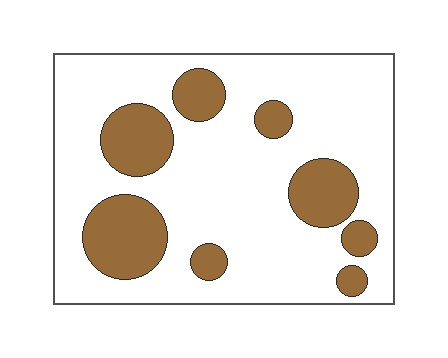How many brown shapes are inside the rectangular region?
8.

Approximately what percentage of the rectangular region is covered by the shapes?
Approximately 25%.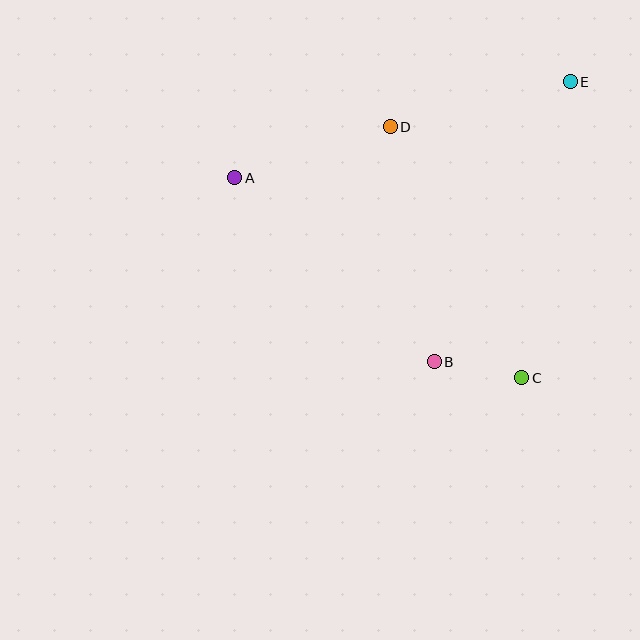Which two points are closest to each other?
Points B and C are closest to each other.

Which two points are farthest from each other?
Points A and C are farthest from each other.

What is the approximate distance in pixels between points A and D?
The distance between A and D is approximately 164 pixels.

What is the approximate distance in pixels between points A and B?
The distance between A and B is approximately 272 pixels.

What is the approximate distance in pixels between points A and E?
The distance between A and E is approximately 349 pixels.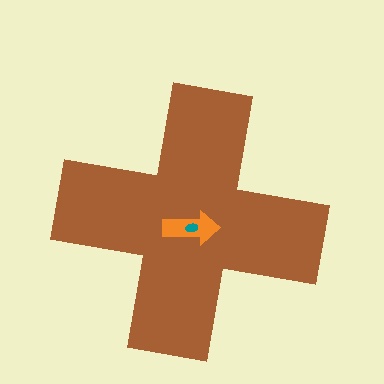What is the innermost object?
The teal ellipse.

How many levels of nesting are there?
3.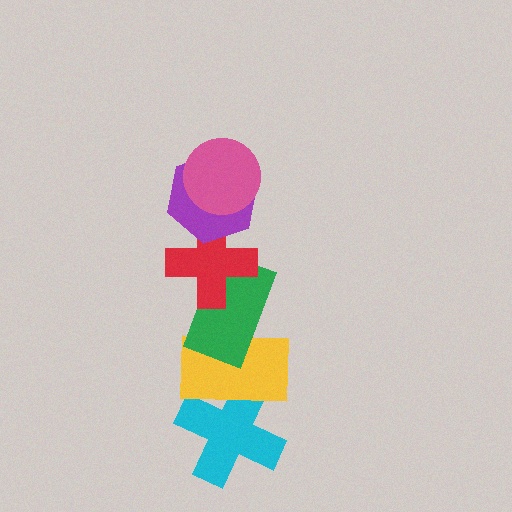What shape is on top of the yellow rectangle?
The green rectangle is on top of the yellow rectangle.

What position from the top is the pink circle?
The pink circle is 1st from the top.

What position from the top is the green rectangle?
The green rectangle is 4th from the top.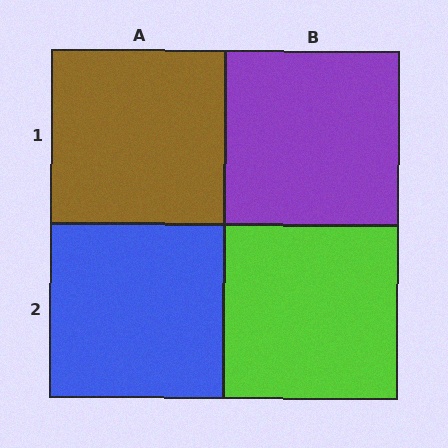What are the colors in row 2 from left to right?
Blue, lime.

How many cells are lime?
1 cell is lime.